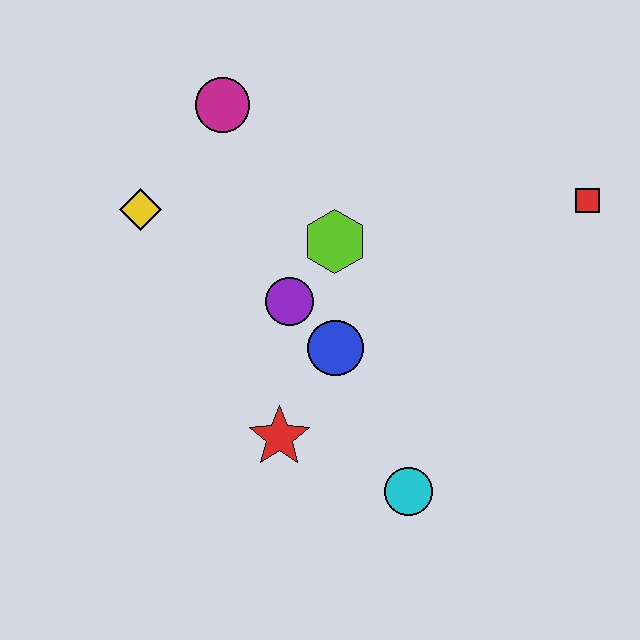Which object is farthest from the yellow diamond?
The red square is farthest from the yellow diamond.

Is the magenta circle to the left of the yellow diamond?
No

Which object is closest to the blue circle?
The purple circle is closest to the blue circle.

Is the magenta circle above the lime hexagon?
Yes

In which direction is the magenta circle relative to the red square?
The magenta circle is to the left of the red square.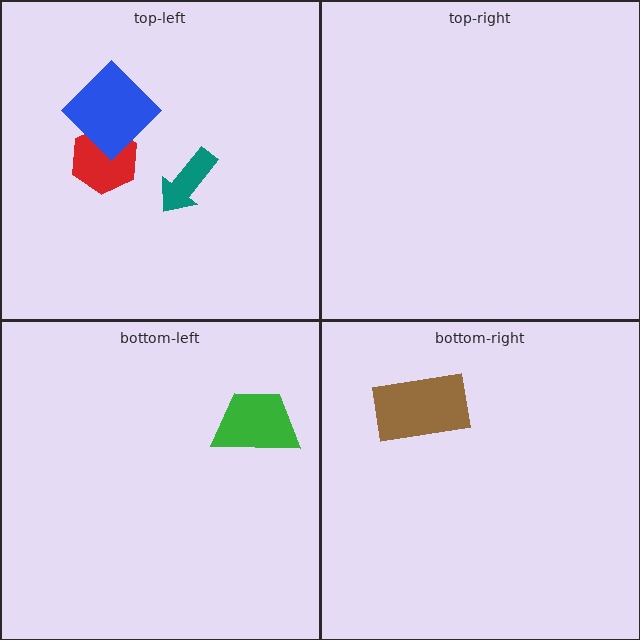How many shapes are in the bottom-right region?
1.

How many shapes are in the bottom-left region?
1.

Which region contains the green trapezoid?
The bottom-left region.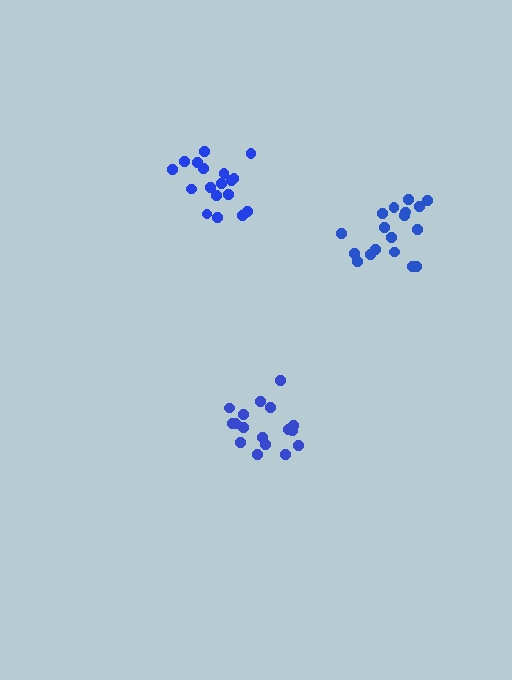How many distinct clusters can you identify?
There are 3 distinct clusters.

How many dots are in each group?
Group 1: 18 dots, Group 2: 17 dots, Group 3: 18 dots (53 total).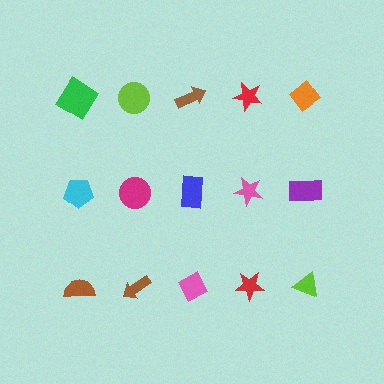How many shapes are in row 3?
5 shapes.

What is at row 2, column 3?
A blue rectangle.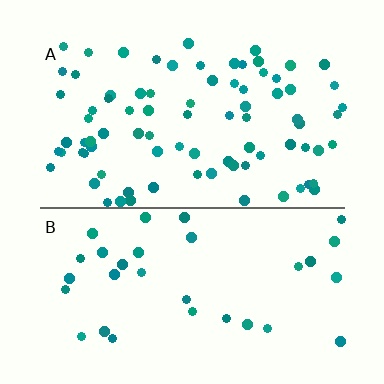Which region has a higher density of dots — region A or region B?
A (the top).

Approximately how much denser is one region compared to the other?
Approximately 2.5× — region A over region B.